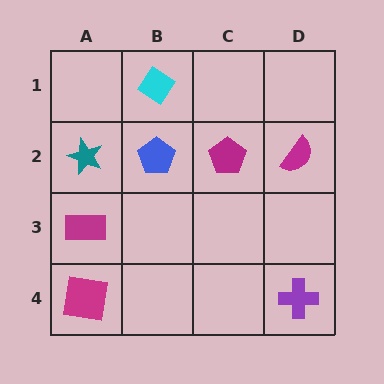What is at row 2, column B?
A blue pentagon.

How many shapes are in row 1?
1 shape.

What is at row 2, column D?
A magenta semicircle.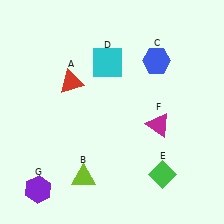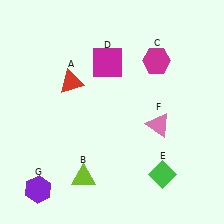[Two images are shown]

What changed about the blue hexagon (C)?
In Image 1, C is blue. In Image 2, it changed to magenta.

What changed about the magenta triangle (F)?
In Image 1, F is magenta. In Image 2, it changed to pink.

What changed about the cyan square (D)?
In Image 1, D is cyan. In Image 2, it changed to magenta.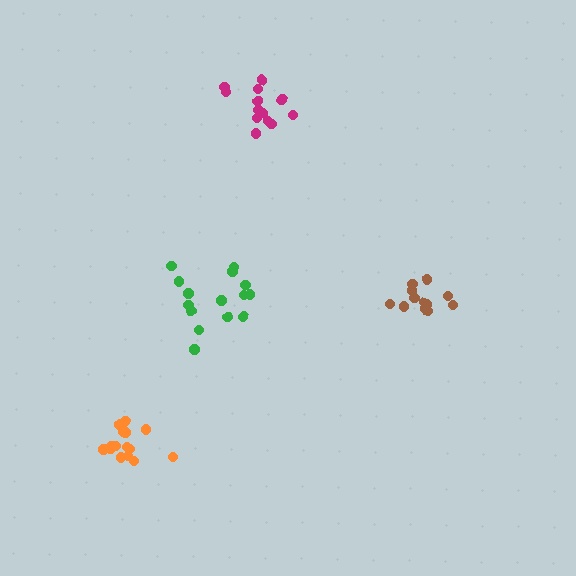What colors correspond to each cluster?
The clusters are colored: magenta, brown, green, orange.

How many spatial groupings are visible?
There are 4 spatial groupings.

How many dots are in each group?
Group 1: 13 dots, Group 2: 12 dots, Group 3: 15 dots, Group 4: 16 dots (56 total).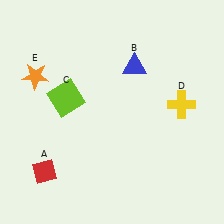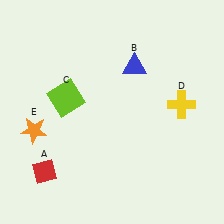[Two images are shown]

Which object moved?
The orange star (E) moved down.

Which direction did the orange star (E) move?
The orange star (E) moved down.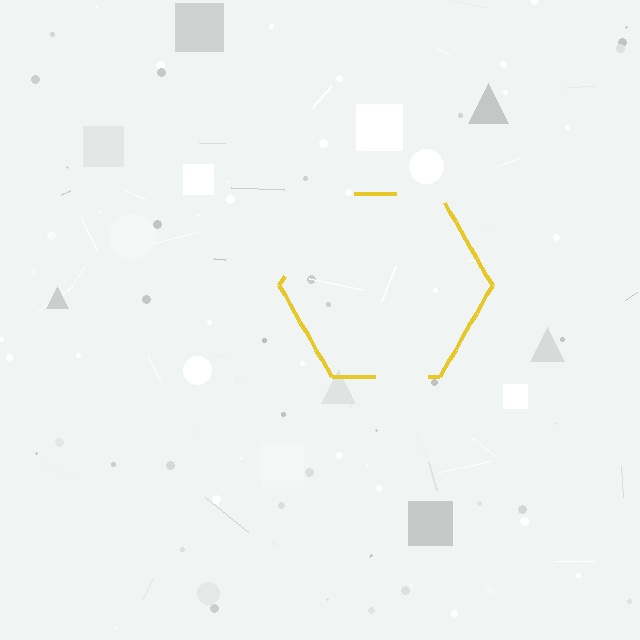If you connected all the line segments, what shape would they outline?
They would outline a hexagon.